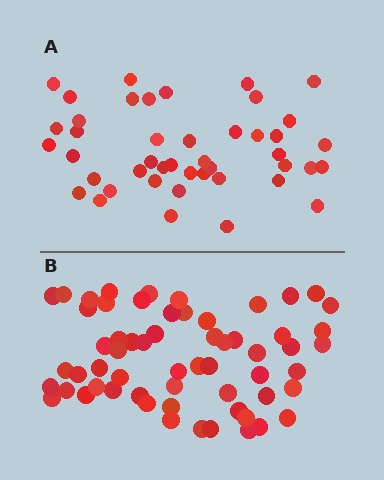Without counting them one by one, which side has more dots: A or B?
Region B (the bottom region) has more dots.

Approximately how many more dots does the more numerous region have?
Region B has approximately 15 more dots than region A.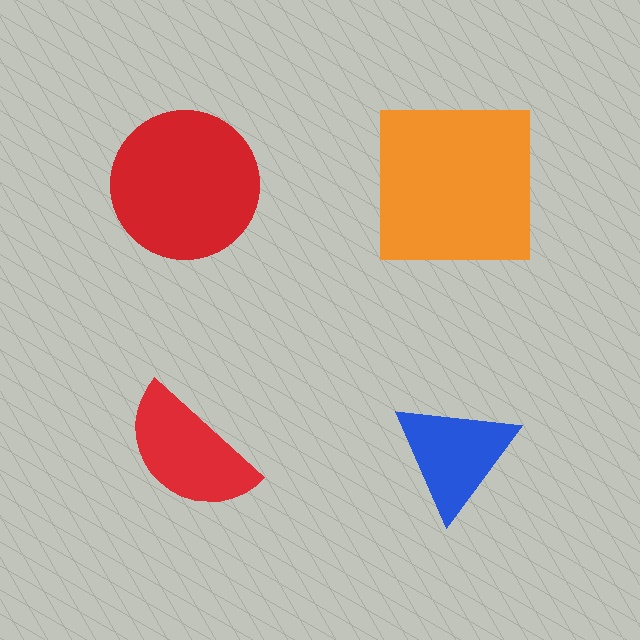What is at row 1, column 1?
A red circle.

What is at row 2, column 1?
A red semicircle.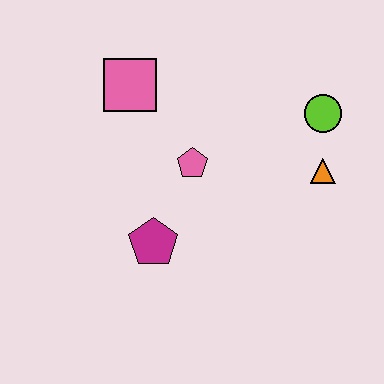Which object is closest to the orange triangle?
The lime circle is closest to the orange triangle.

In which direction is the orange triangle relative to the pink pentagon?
The orange triangle is to the right of the pink pentagon.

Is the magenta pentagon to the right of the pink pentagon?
No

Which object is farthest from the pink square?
The orange triangle is farthest from the pink square.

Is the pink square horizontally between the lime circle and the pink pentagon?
No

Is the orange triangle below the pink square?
Yes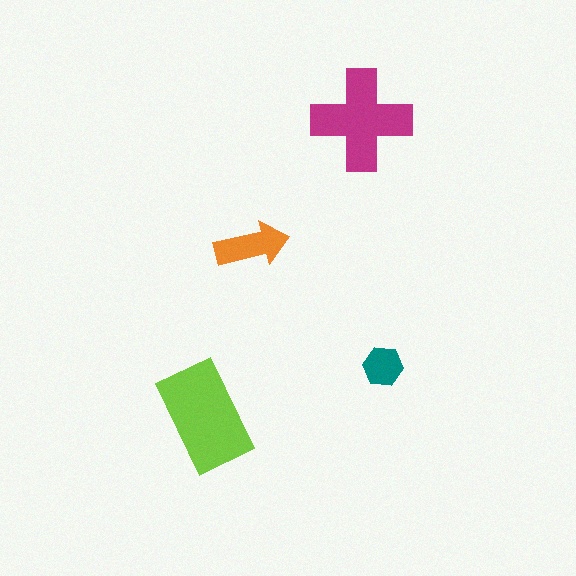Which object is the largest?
The lime rectangle.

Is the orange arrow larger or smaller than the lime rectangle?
Smaller.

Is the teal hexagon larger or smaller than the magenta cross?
Smaller.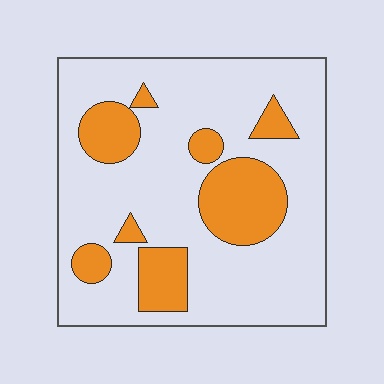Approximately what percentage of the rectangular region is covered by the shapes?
Approximately 25%.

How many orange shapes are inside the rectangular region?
8.